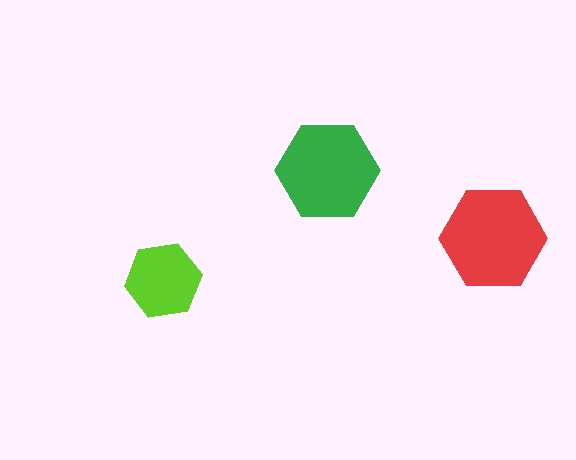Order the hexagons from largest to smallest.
the red one, the green one, the lime one.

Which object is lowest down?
The lime hexagon is bottommost.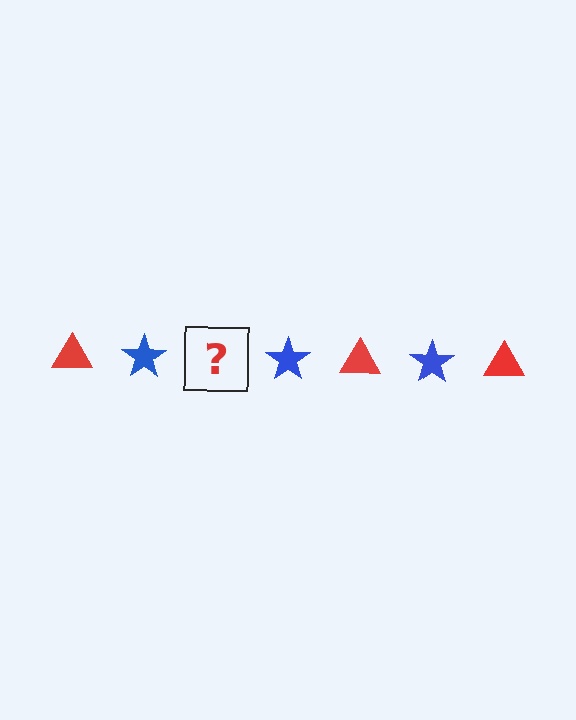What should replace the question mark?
The question mark should be replaced with a red triangle.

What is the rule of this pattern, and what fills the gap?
The rule is that the pattern alternates between red triangle and blue star. The gap should be filled with a red triangle.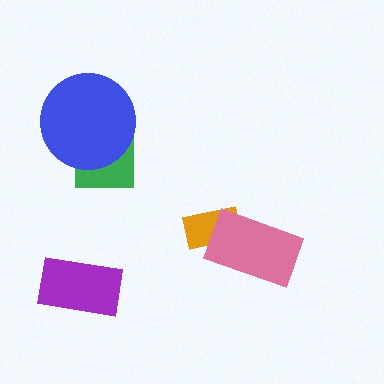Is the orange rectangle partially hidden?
Yes, it is partially covered by another shape.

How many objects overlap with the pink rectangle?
1 object overlaps with the pink rectangle.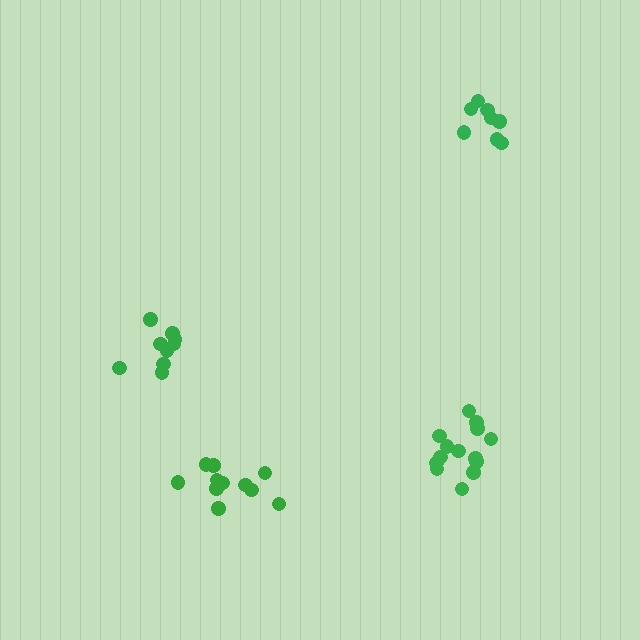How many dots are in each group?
Group 1: 11 dots, Group 2: 14 dots, Group 3: 9 dots, Group 4: 8 dots (42 total).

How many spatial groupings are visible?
There are 4 spatial groupings.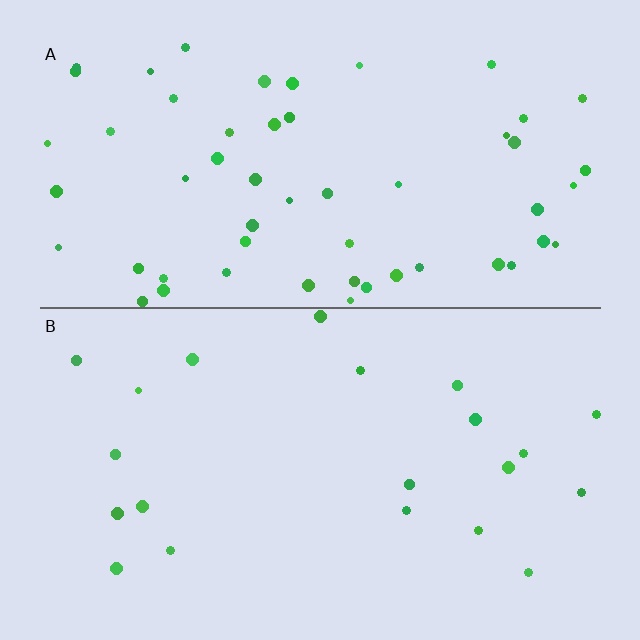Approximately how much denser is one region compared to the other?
Approximately 2.6× — region A over region B.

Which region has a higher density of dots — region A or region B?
A (the top).